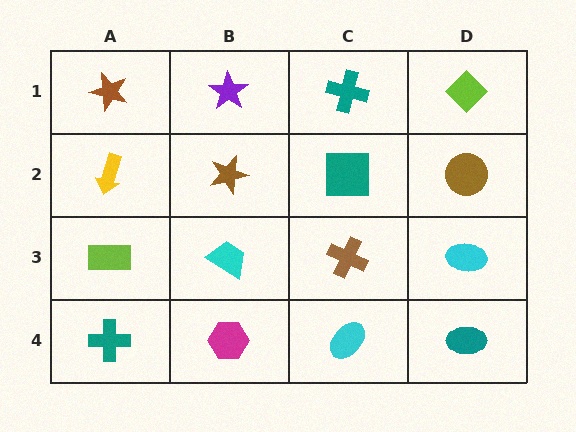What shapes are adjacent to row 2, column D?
A lime diamond (row 1, column D), a cyan ellipse (row 3, column D), a teal square (row 2, column C).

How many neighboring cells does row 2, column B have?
4.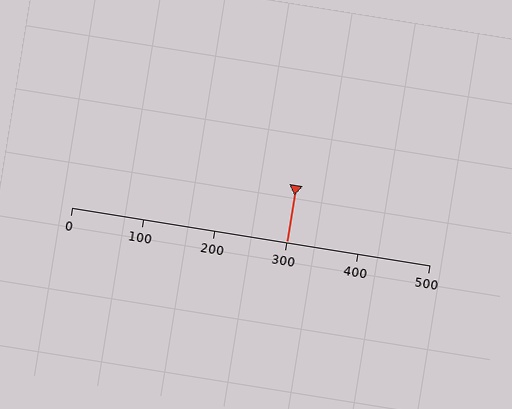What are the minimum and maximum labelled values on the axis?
The axis runs from 0 to 500.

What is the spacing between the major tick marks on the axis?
The major ticks are spaced 100 apart.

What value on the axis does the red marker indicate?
The marker indicates approximately 300.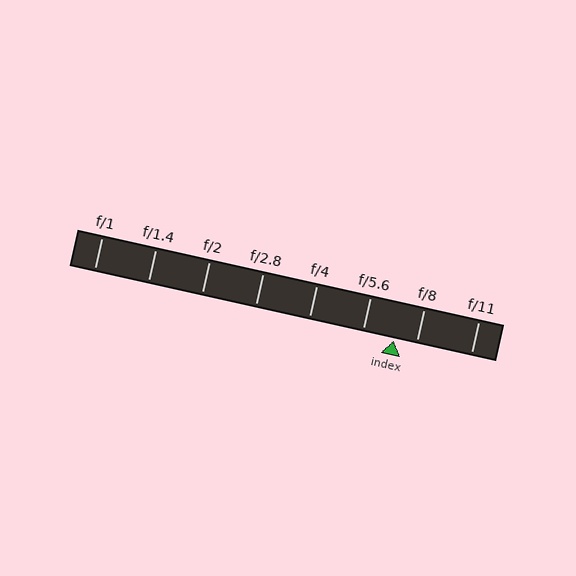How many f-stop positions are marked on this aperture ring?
There are 8 f-stop positions marked.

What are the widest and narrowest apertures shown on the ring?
The widest aperture shown is f/1 and the narrowest is f/11.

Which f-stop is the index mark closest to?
The index mark is closest to f/8.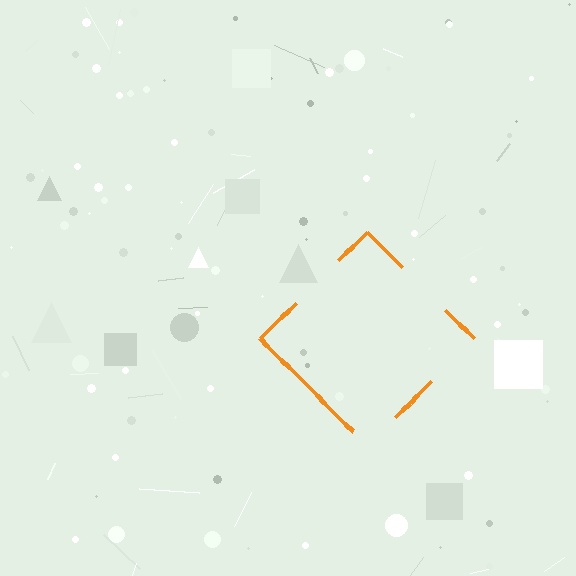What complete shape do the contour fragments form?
The contour fragments form a diamond.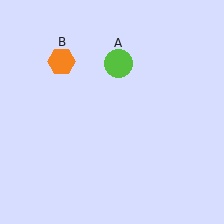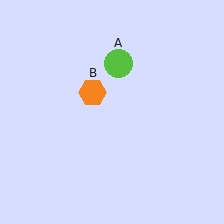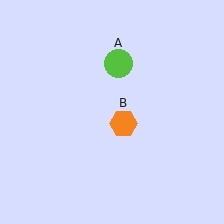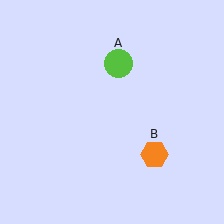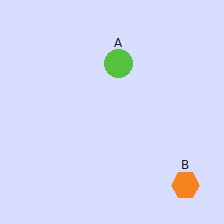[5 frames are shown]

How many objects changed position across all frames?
1 object changed position: orange hexagon (object B).